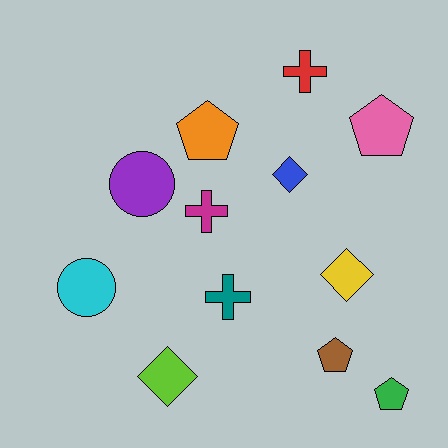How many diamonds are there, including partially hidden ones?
There are 3 diamonds.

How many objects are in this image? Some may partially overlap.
There are 12 objects.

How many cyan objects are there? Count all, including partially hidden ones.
There is 1 cyan object.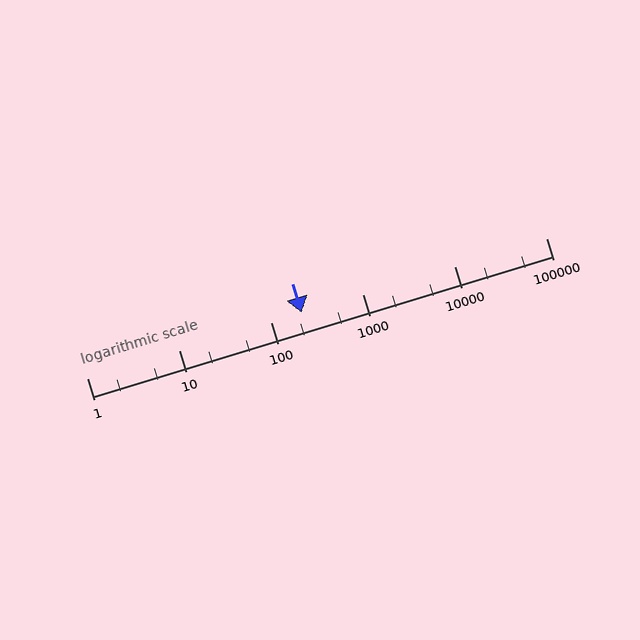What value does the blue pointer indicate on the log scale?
The pointer indicates approximately 220.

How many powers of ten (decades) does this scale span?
The scale spans 5 decades, from 1 to 100000.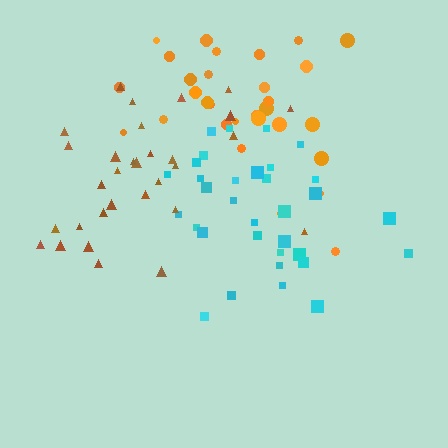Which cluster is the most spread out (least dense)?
Orange.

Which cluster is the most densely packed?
Cyan.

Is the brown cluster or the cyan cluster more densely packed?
Cyan.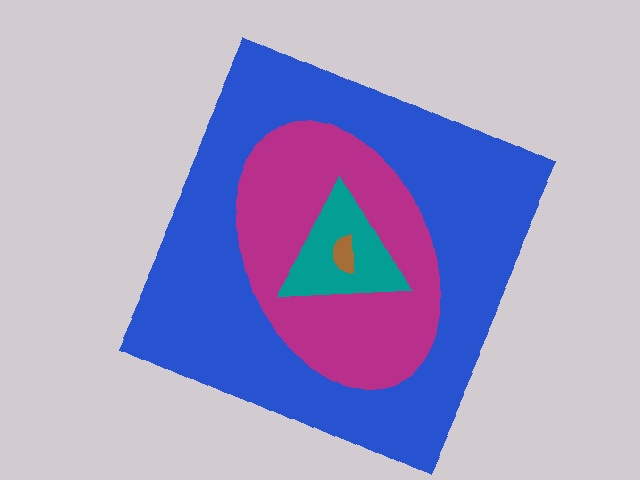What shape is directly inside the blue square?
The magenta ellipse.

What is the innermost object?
The brown semicircle.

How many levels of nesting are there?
4.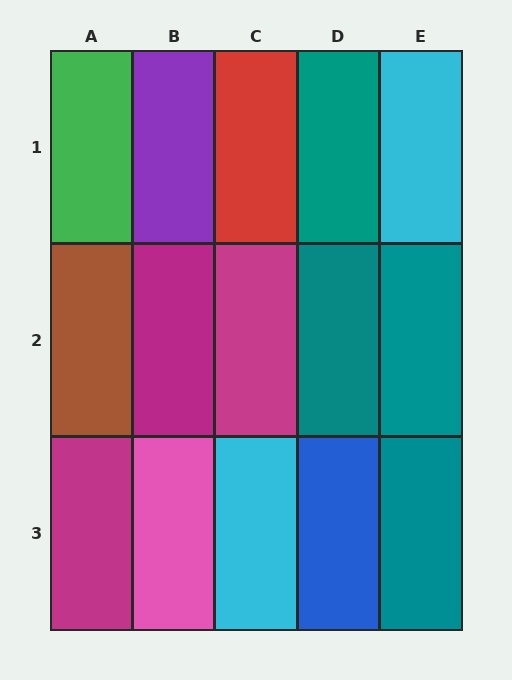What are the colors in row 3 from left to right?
Magenta, pink, cyan, blue, teal.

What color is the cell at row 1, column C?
Red.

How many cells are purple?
1 cell is purple.